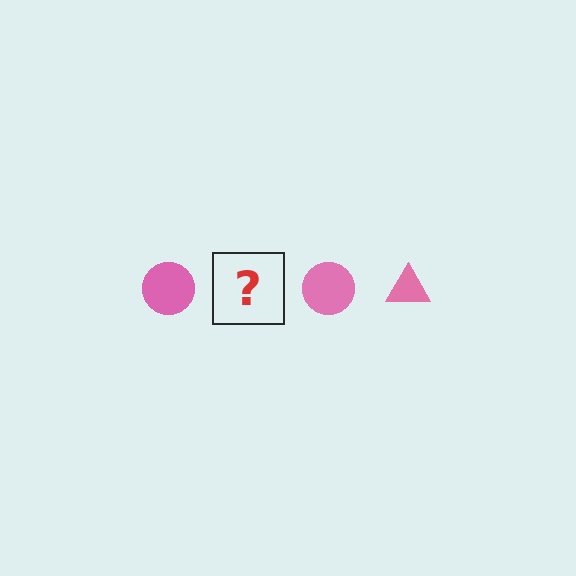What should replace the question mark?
The question mark should be replaced with a pink triangle.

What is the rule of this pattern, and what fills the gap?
The rule is that the pattern cycles through circle, triangle shapes in pink. The gap should be filled with a pink triangle.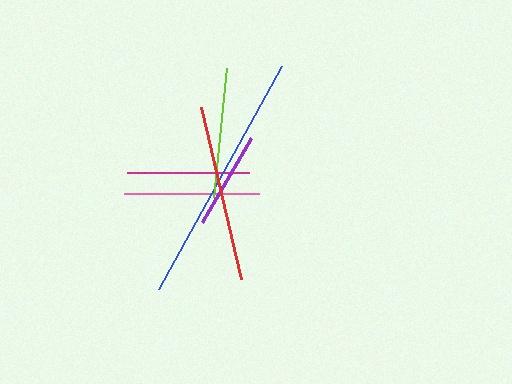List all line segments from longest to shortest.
From longest to shortest: blue, red, pink, lime, magenta, purple.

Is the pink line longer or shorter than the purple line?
The pink line is longer than the purple line.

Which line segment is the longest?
The blue line is the longest at approximately 254 pixels.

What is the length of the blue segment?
The blue segment is approximately 254 pixels long.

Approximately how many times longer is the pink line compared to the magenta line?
The pink line is approximately 1.1 times the length of the magenta line.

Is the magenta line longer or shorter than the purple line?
The magenta line is longer than the purple line.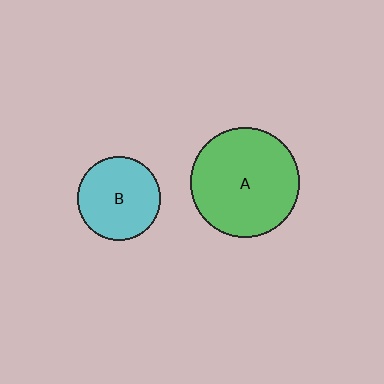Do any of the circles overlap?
No, none of the circles overlap.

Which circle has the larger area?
Circle A (green).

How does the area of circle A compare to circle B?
Approximately 1.7 times.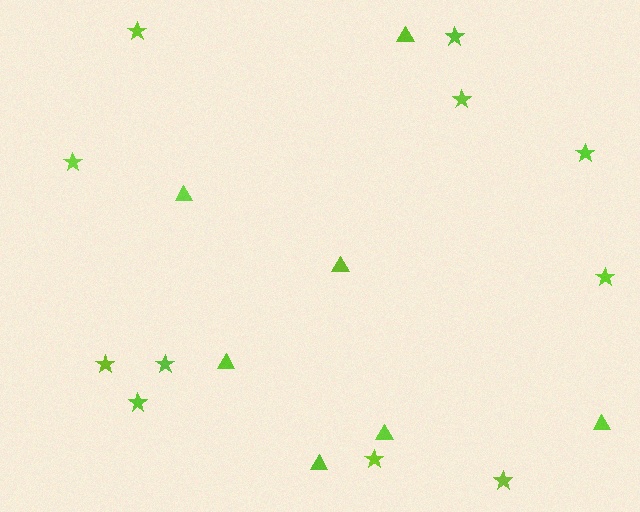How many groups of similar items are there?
There are 2 groups: one group of triangles (7) and one group of stars (11).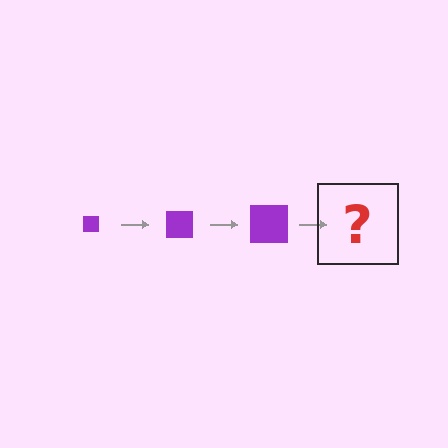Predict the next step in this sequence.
The next step is a purple square, larger than the previous one.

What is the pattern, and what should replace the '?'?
The pattern is that the square gets progressively larger each step. The '?' should be a purple square, larger than the previous one.